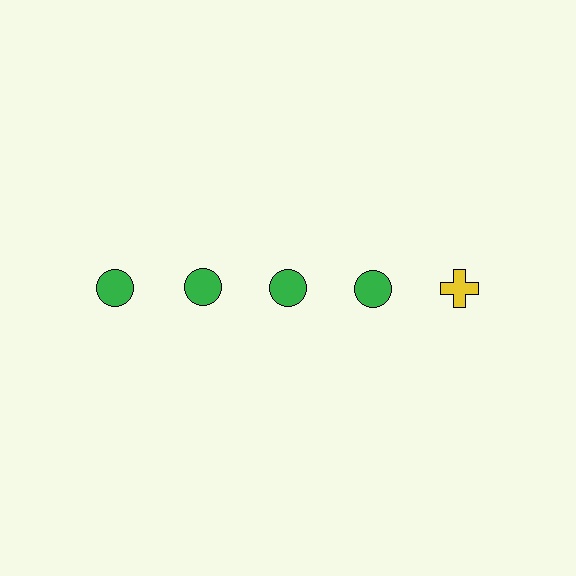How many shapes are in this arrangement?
There are 5 shapes arranged in a grid pattern.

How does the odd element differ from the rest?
It differs in both color (yellow instead of green) and shape (cross instead of circle).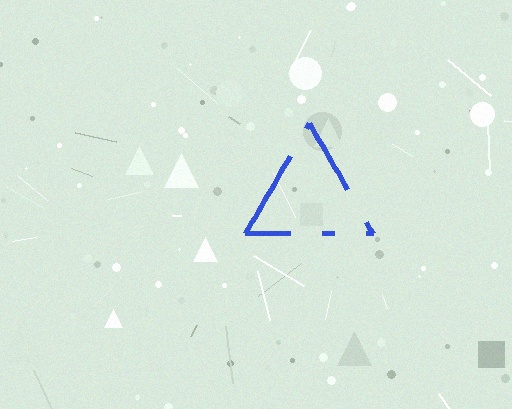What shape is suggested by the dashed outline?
The dashed outline suggests a triangle.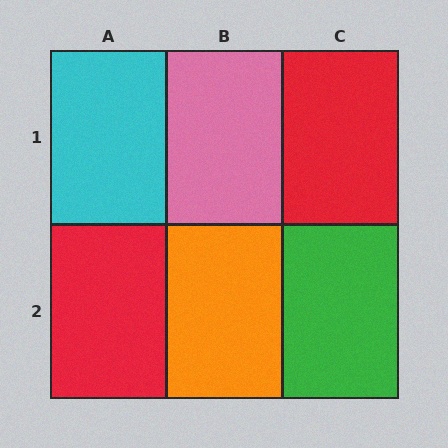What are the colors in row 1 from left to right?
Cyan, pink, red.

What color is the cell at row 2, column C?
Green.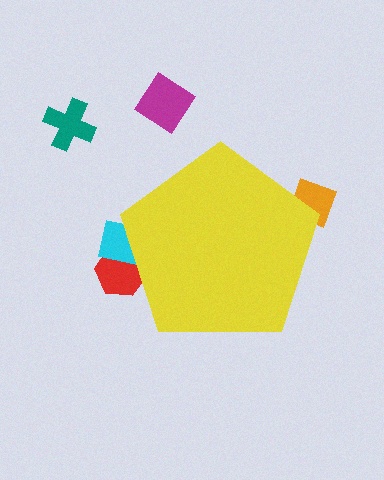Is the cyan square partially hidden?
Yes, the cyan square is partially hidden behind the yellow pentagon.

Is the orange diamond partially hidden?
Yes, the orange diamond is partially hidden behind the yellow pentagon.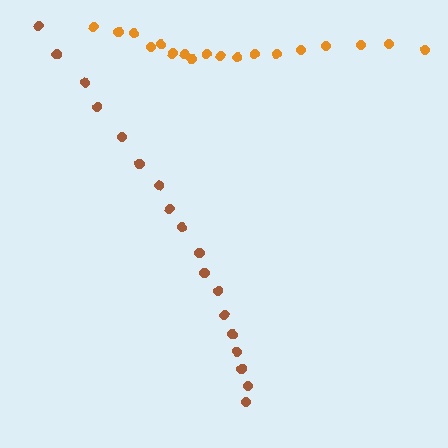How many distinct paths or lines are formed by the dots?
There are 2 distinct paths.